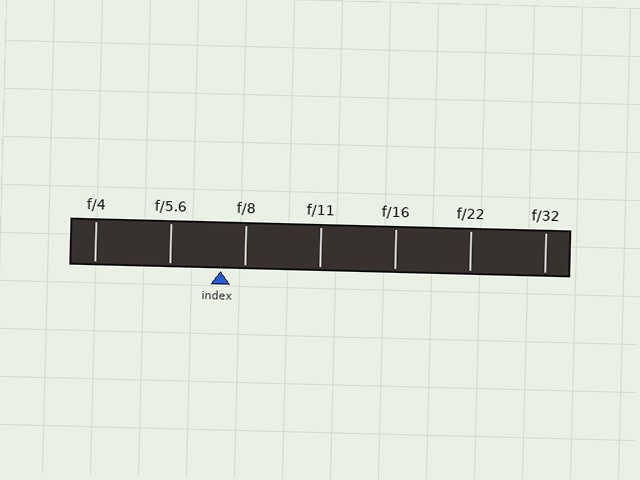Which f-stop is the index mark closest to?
The index mark is closest to f/8.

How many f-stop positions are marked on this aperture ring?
There are 7 f-stop positions marked.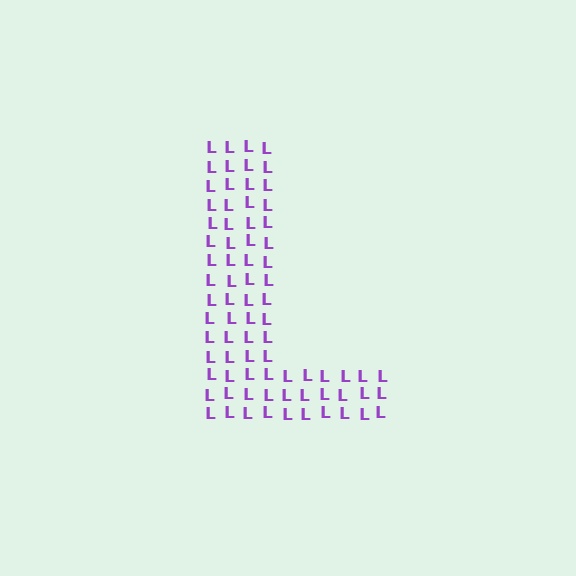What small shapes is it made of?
It is made of small letter L's.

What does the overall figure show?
The overall figure shows the letter L.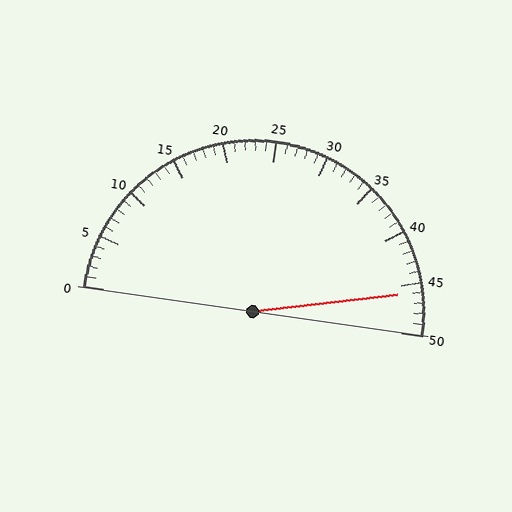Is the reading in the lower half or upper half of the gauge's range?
The reading is in the upper half of the range (0 to 50).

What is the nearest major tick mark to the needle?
The nearest major tick mark is 45.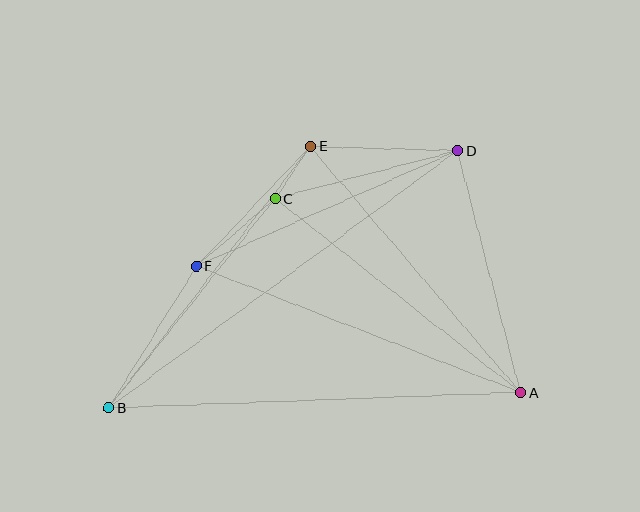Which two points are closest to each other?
Points C and E are closest to each other.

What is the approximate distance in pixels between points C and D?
The distance between C and D is approximately 189 pixels.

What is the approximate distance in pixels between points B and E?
The distance between B and E is approximately 331 pixels.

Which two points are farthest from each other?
Points B and D are farthest from each other.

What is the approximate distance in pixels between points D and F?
The distance between D and F is approximately 286 pixels.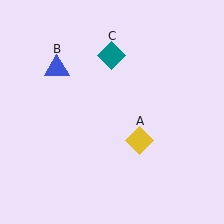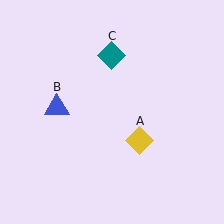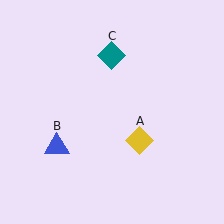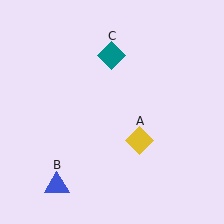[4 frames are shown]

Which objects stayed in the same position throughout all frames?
Yellow diamond (object A) and teal diamond (object C) remained stationary.